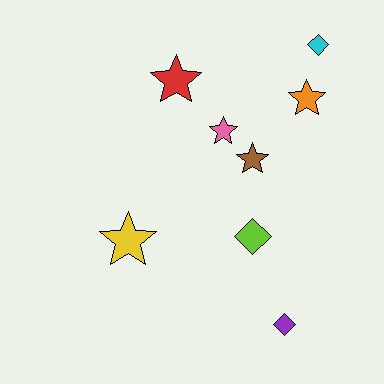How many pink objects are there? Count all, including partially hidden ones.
There is 1 pink object.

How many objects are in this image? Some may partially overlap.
There are 8 objects.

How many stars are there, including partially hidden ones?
There are 5 stars.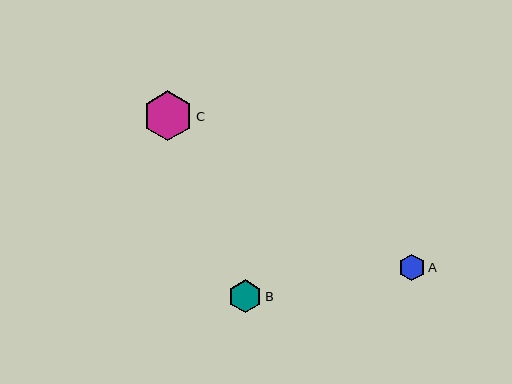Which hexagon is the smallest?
Hexagon A is the smallest with a size of approximately 27 pixels.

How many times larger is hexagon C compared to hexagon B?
Hexagon C is approximately 1.5 times the size of hexagon B.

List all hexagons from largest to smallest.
From largest to smallest: C, B, A.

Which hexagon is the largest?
Hexagon C is the largest with a size of approximately 50 pixels.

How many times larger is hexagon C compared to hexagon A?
Hexagon C is approximately 1.9 times the size of hexagon A.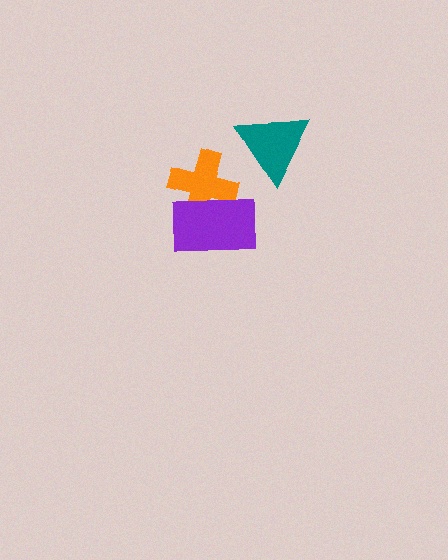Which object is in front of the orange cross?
The purple rectangle is in front of the orange cross.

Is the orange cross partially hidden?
Yes, it is partially covered by another shape.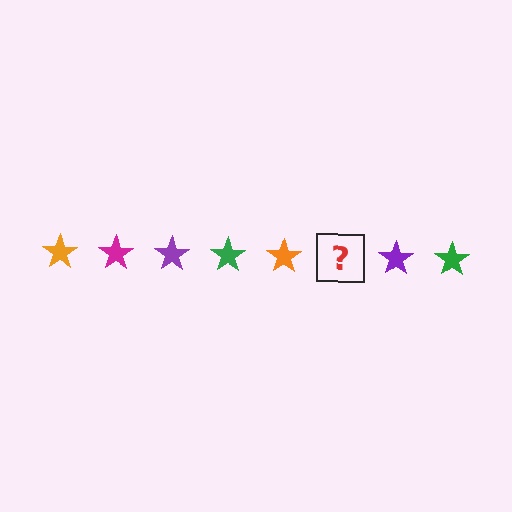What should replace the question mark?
The question mark should be replaced with a magenta star.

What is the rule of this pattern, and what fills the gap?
The rule is that the pattern cycles through orange, magenta, purple, green stars. The gap should be filled with a magenta star.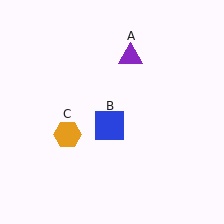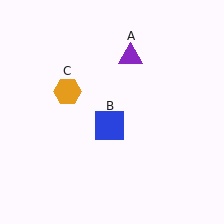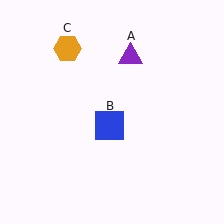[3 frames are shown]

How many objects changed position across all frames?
1 object changed position: orange hexagon (object C).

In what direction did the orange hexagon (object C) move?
The orange hexagon (object C) moved up.